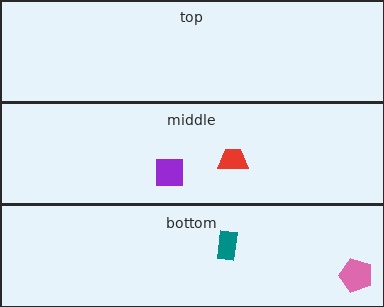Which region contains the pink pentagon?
The bottom region.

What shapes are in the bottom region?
The teal rectangle, the pink pentagon.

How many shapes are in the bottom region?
2.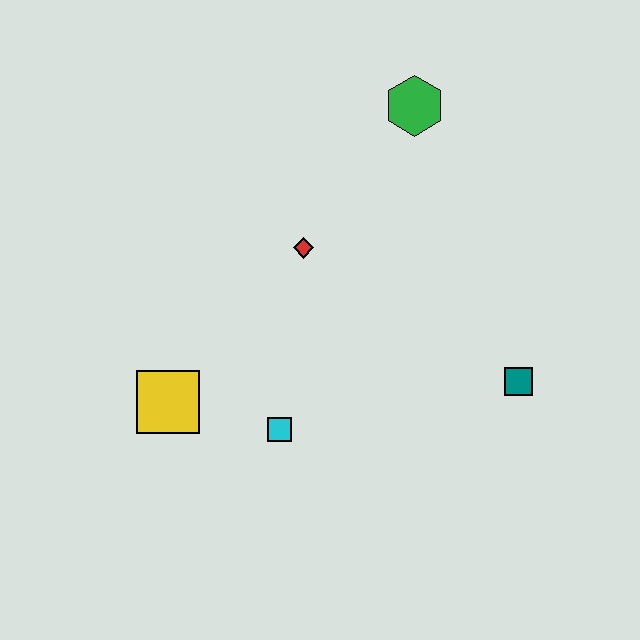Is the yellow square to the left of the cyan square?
Yes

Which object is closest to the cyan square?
The yellow square is closest to the cyan square.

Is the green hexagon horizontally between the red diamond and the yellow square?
No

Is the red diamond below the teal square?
No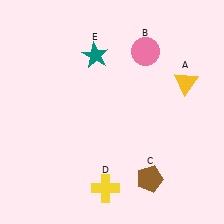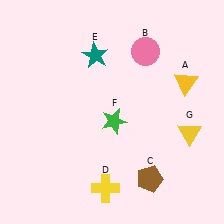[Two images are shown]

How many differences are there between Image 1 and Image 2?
There are 2 differences between the two images.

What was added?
A green star (F), a yellow triangle (G) were added in Image 2.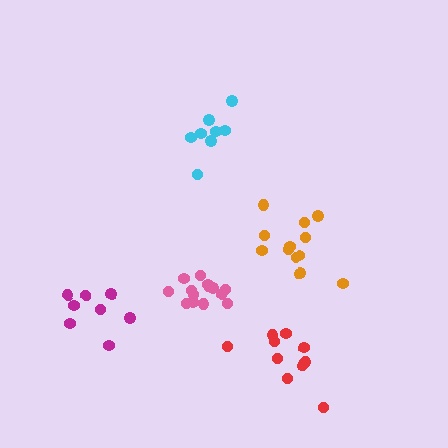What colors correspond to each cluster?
The clusters are colored: red, cyan, pink, magenta, orange.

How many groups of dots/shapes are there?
There are 5 groups.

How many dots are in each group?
Group 1: 10 dots, Group 2: 8 dots, Group 3: 14 dots, Group 4: 8 dots, Group 5: 12 dots (52 total).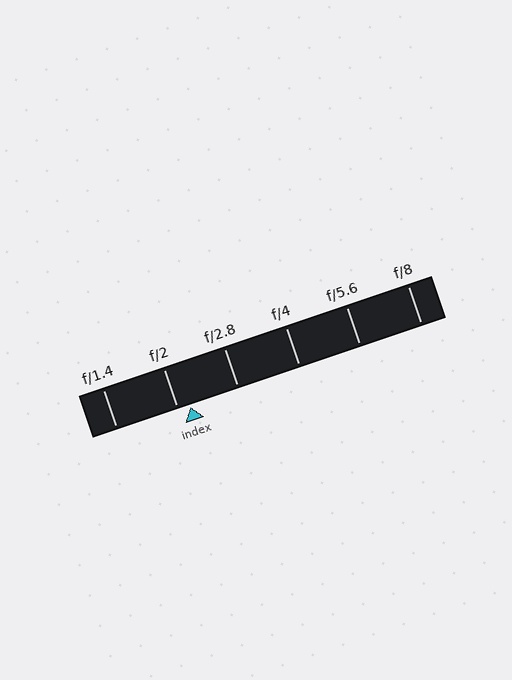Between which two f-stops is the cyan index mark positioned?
The index mark is between f/2 and f/2.8.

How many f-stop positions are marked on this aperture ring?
There are 6 f-stop positions marked.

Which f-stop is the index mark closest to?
The index mark is closest to f/2.